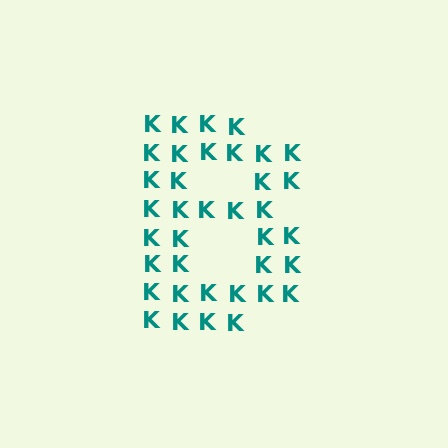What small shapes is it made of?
It is made of small letter K's.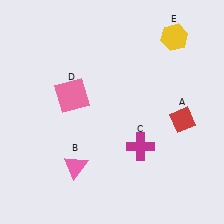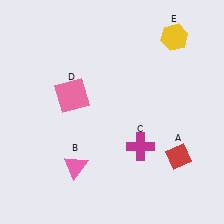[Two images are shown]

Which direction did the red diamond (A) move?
The red diamond (A) moved down.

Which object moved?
The red diamond (A) moved down.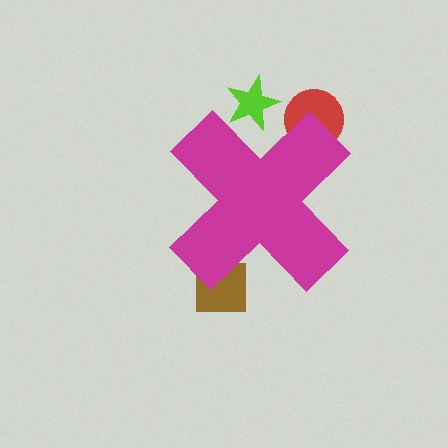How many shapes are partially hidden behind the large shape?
3 shapes are partially hidden.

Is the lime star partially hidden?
Yes, the lime star is partially hidden behind the magenta cross.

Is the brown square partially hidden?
Yes, the brown square is partially hidden behind the magenta cross.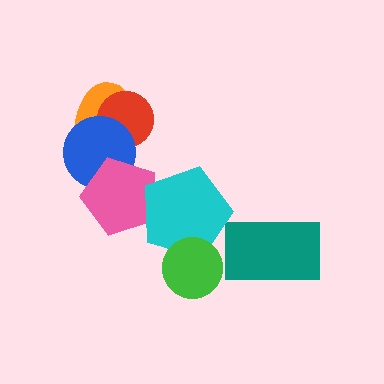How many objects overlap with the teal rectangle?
0 objects overlap with the teal rectangle.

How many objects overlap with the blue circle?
3 objects overlap with the blue circle.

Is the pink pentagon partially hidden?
Yes, it is partially covered by another shape.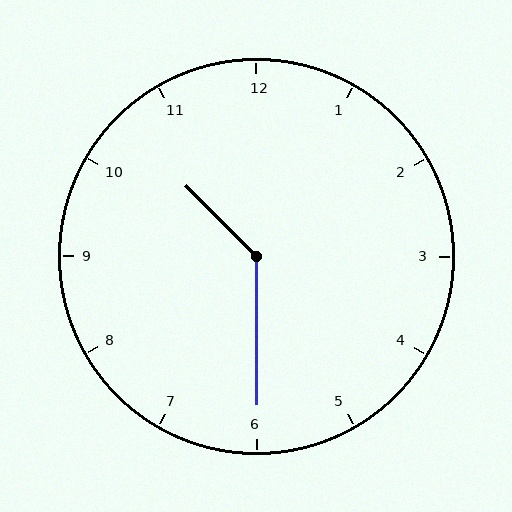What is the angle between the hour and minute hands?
Approximately 135 degrees.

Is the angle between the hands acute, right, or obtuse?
It is obtuse.